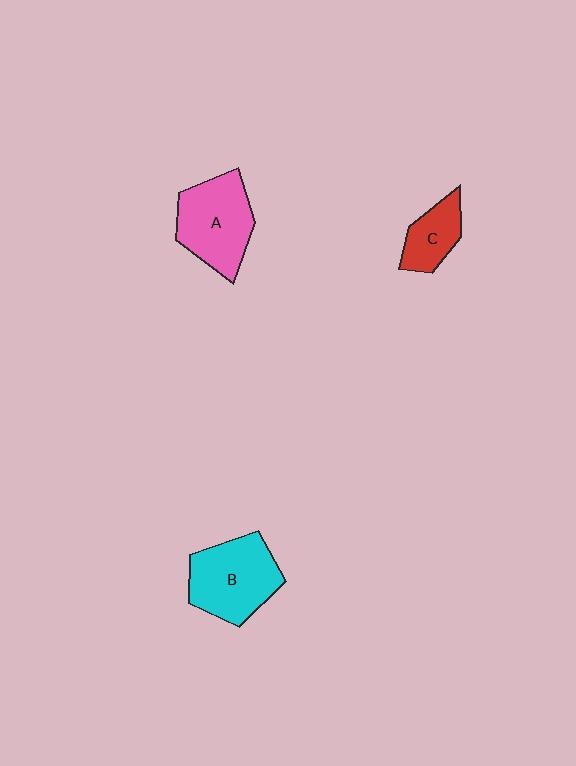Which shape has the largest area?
Shape B (cyan).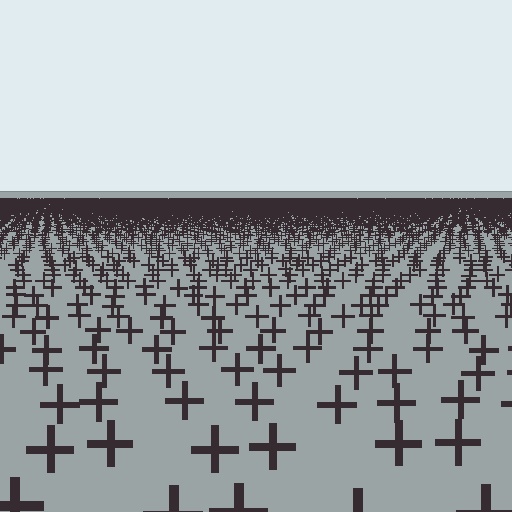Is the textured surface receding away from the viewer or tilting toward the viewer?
The surface is receding away from the viewer. Texture elements get smaller and denser toward the top.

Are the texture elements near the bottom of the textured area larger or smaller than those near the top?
Larger. Near the bottom, elements are closer to the viewer and appear at a bigger on-screen size.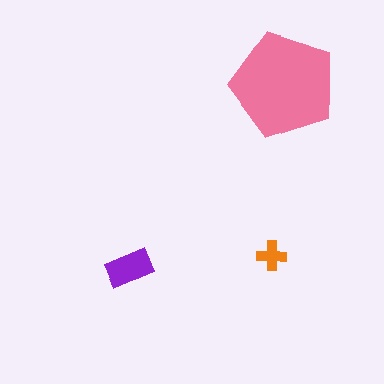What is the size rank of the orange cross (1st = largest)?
3rd.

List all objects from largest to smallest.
The pink pentagon, the purple rectangle, the orange cross.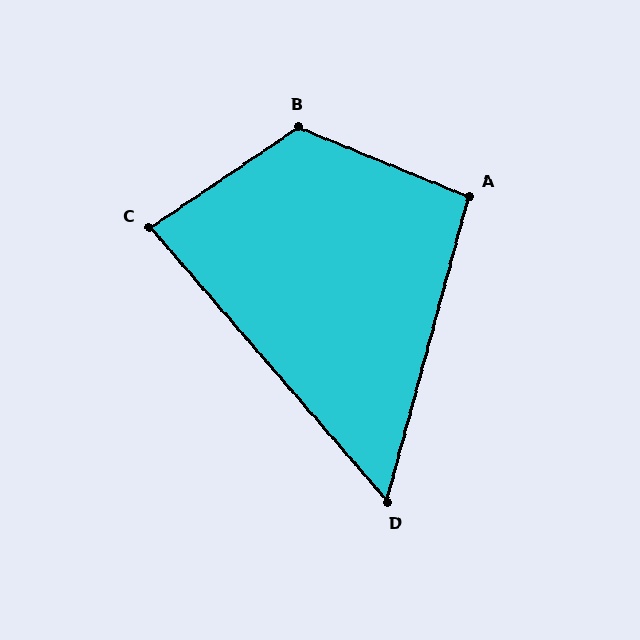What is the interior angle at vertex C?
Approximately 83 degrees (acute).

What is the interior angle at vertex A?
Approximately 97 degrees (obtuse).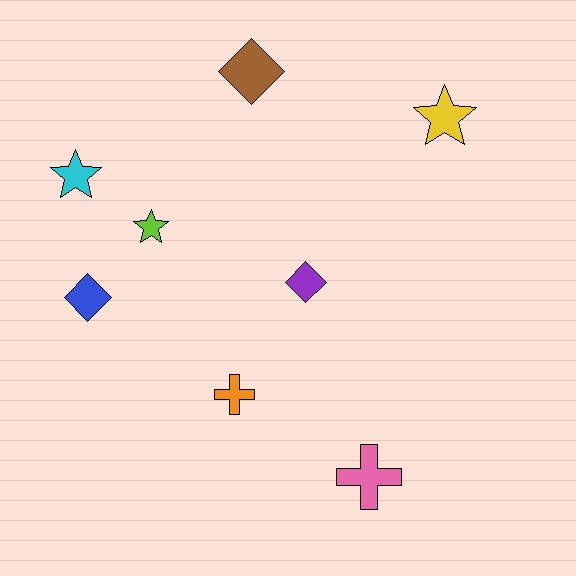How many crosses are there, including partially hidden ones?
There are 2 crosses.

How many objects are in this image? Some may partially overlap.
There are 8 objects.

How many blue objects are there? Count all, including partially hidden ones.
There is 1 blue object.